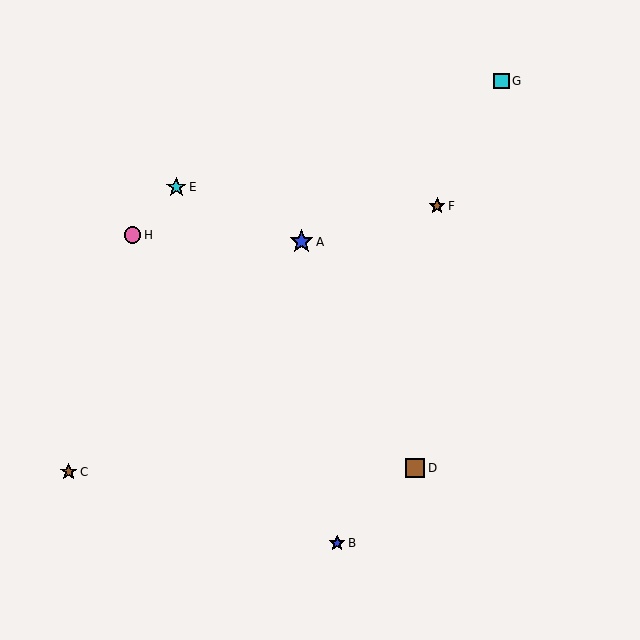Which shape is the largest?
The blue star (labeled A) is the largest.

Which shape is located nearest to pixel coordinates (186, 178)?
The cyan star (labeled E) at (176, 187) is nearest to that location.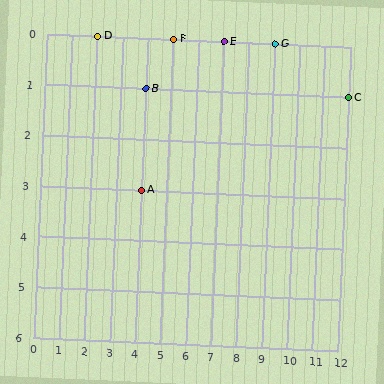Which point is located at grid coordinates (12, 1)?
Point C is at (12, 1).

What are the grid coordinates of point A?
Point A is at grid coordinates (4, 3).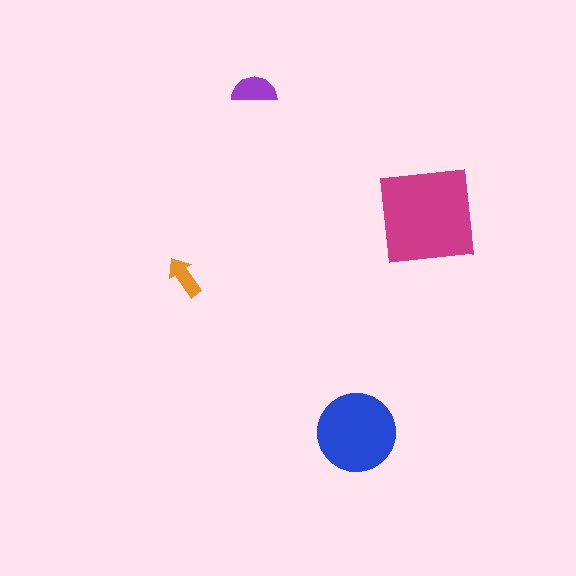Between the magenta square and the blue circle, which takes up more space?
The magenta square.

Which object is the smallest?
The orange arrow.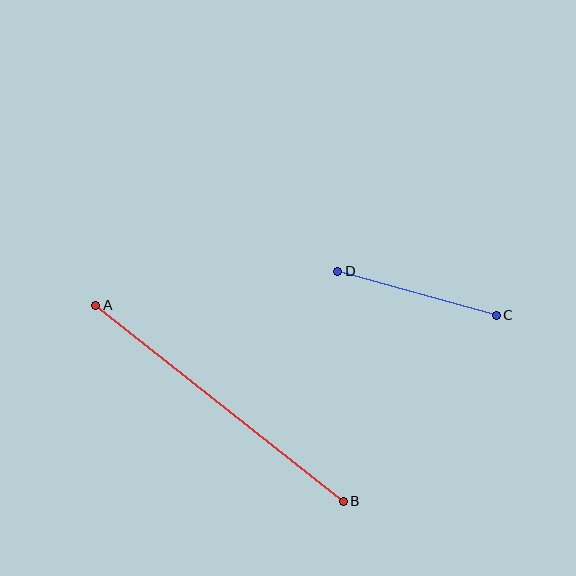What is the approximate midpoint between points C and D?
The midpoint is at approximately (417, 293) pixels.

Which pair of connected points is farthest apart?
Points A and B are farthest apart.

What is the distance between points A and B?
The distance is approximately 316 pixels.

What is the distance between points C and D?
The distance is approximately 165 pixels.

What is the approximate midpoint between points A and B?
The midpoint is at approximately (220, 403) pixels.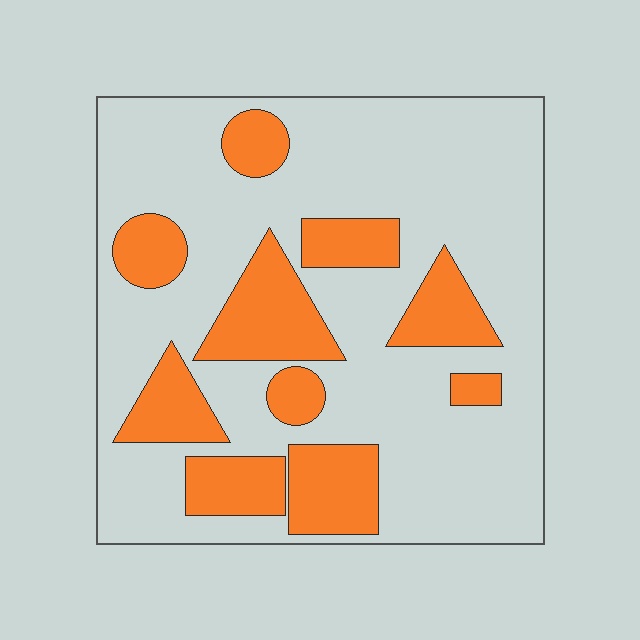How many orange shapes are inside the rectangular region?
10.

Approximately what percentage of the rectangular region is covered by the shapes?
Approximately 25%.